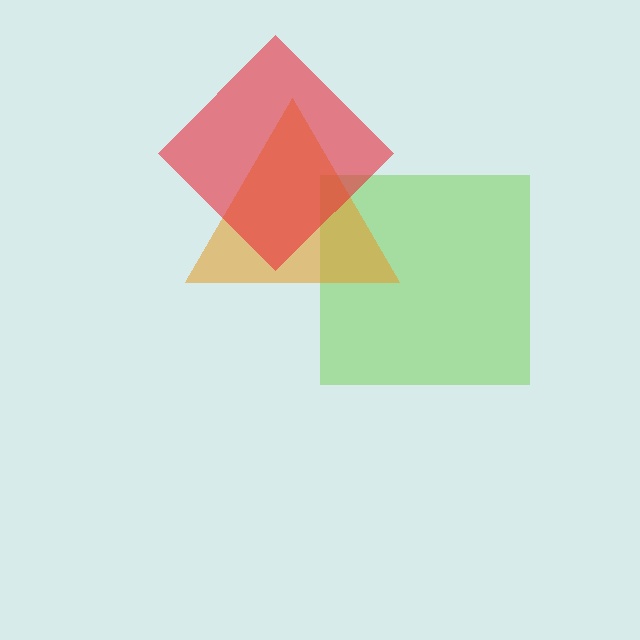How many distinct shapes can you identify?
There are 3 distinct shapes: a lime square, an orange triangle, a red diamond.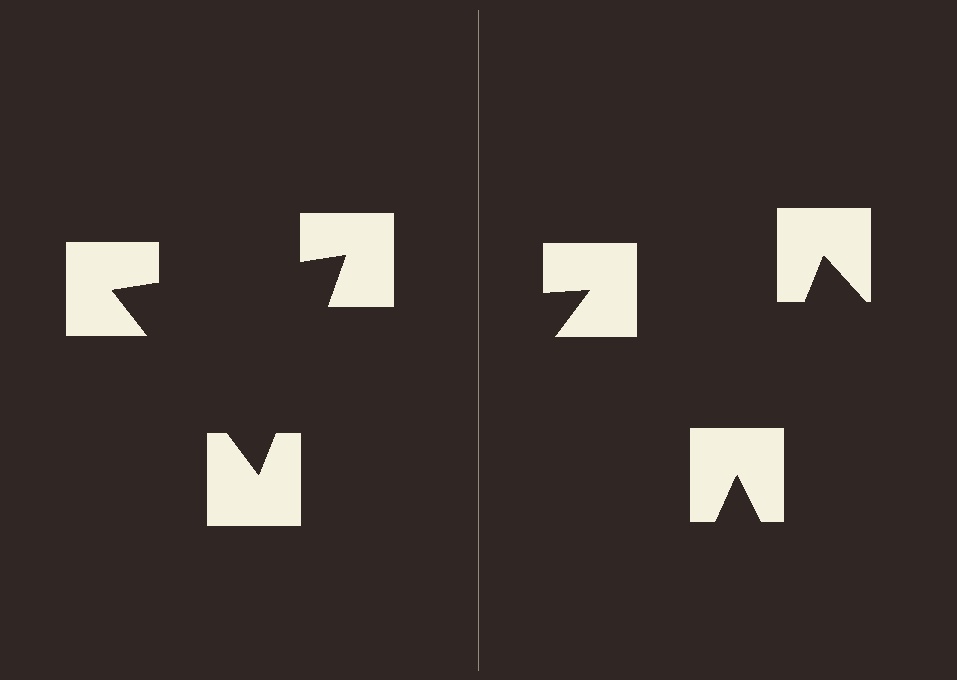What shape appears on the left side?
An illusory triangle.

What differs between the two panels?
The notched squares are positioned identically on both sides; only the wedge orientations differ. On the left they align to a triangle; on the right they are misaligned.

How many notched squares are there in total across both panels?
6 — 3 on each side.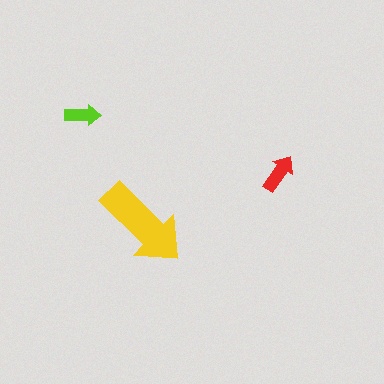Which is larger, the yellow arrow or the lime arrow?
The yellow one.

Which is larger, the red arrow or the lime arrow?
The red one.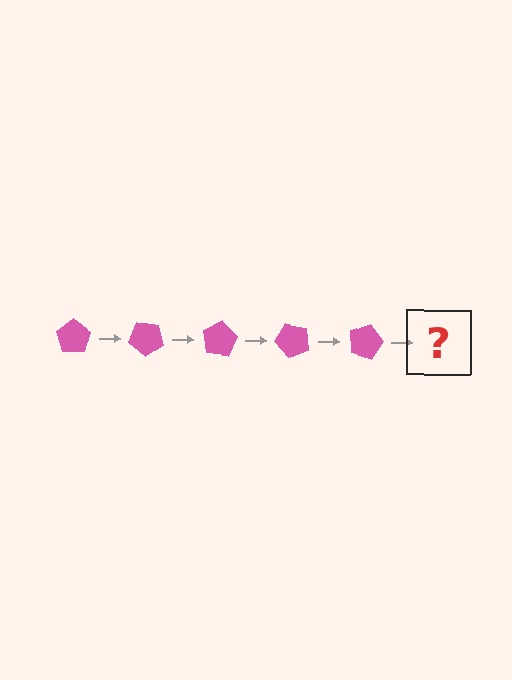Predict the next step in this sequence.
The next step is a pink pentagon rotated 200 degrees.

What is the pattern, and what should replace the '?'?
The pattern is that the pentagon rotates 40 degrees each step. The '?' should be a pink pentagon rotated 200 degrees.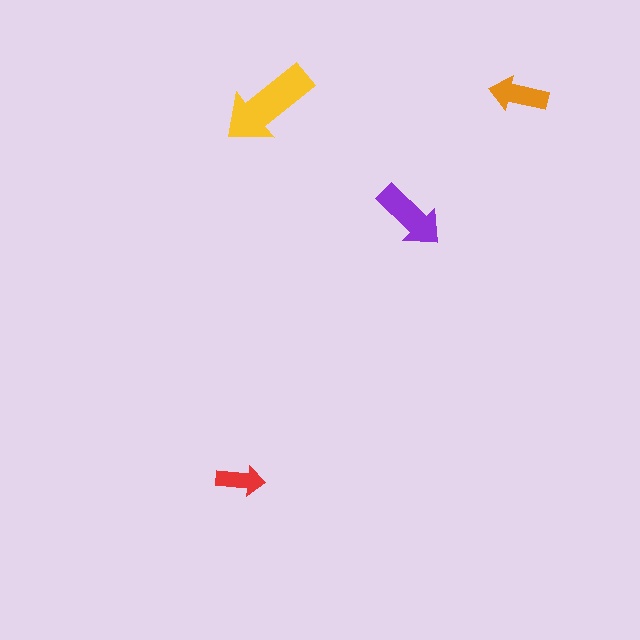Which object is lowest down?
The red arrow is bottommost.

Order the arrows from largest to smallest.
the yellow one, the purple one, the orange one, the red one.